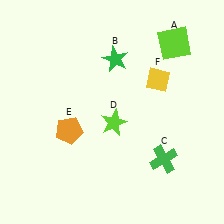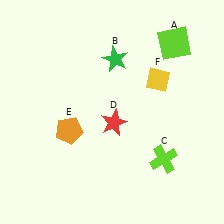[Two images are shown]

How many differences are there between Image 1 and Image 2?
There are 2 differences between the two images.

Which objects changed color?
C changed from green to lime. D changed from lime to red.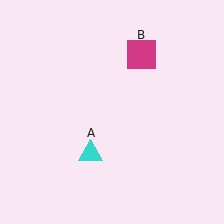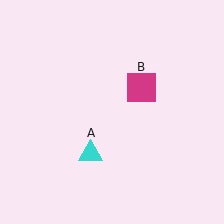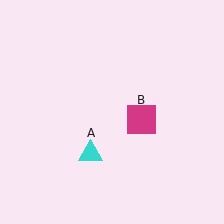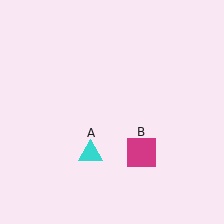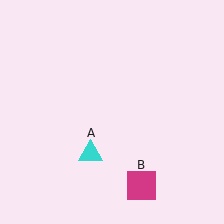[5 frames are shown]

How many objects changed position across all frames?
1 object changed position: magenta square (object B).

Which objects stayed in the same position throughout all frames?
Cyan triangle (object A) remained stationary.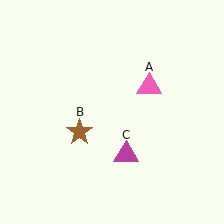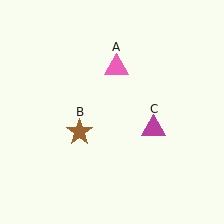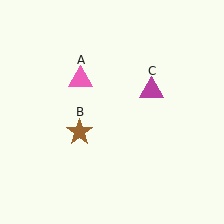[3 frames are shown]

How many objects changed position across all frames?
2 objects changed position: pink triangle (object A), magenta triangle (object C).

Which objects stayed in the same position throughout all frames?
Brown star (object B) remained stationary.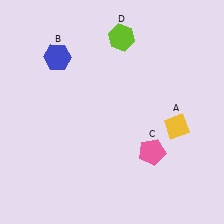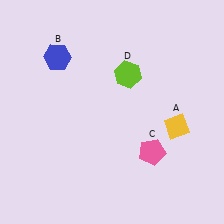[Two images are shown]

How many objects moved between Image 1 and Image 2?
1 object moved between the two images.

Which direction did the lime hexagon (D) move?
The lime hexagon (D) moved down.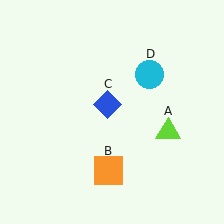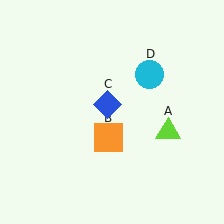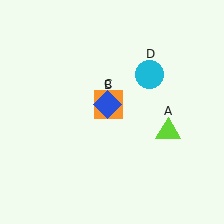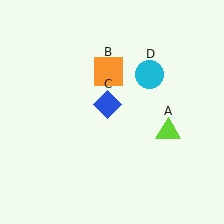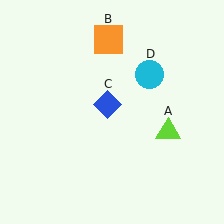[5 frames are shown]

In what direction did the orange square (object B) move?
The orange square (object B) moved up.